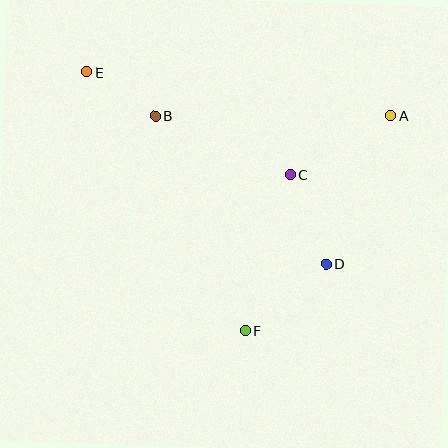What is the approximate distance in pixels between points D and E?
The distance between D and E is approximately 306 pixels.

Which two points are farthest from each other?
Points A and E are farthest from each other.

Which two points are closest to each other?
Points B and E are closest to each other.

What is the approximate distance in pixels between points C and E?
The distance between C and E is approximately 227 pixels.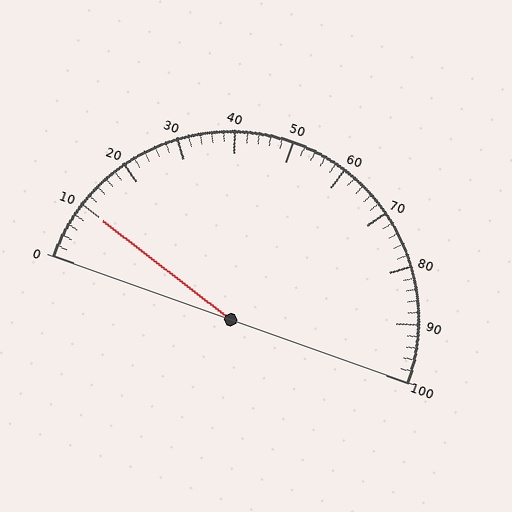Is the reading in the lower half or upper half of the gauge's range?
The reading is in the lower half of the range (0 to 100).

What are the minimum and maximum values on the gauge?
The gauge ranges from 0 to 100.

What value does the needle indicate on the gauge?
The needle indicates approximately 10.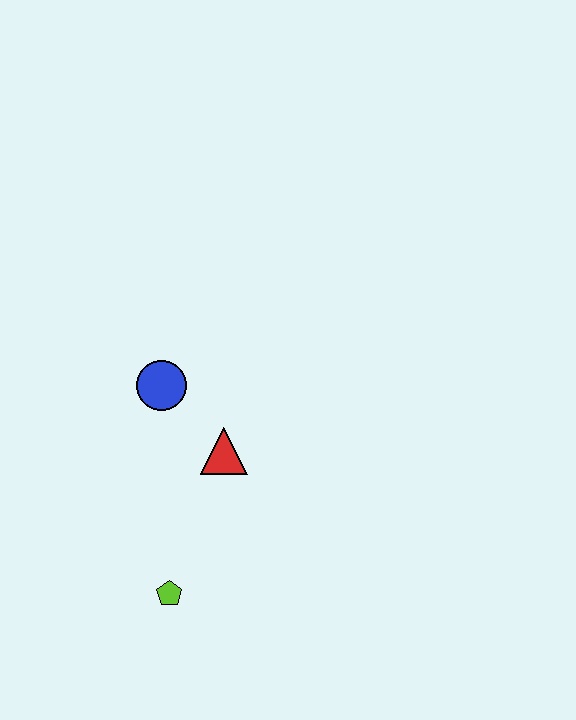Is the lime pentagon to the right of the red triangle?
No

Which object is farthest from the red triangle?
The lime pentagon is farthest from the red triangle.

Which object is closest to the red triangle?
The blue circle is closest to the red triangle.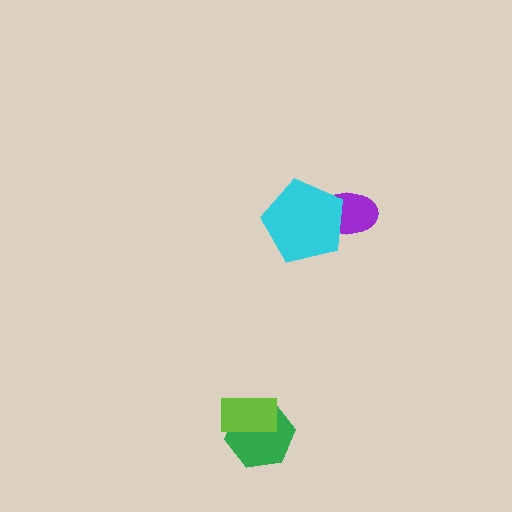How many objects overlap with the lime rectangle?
1 object overlaps with the lime rectangle.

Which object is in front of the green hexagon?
The lime rectangle is in front of the green hexagon.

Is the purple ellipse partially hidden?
Yes, it is partially covered by another shape.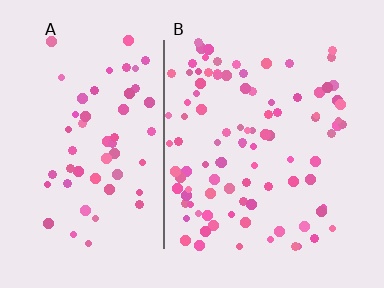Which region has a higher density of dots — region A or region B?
B (the right).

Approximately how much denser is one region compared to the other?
Approximately 1.6× — region B over region A.